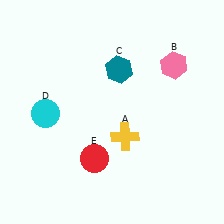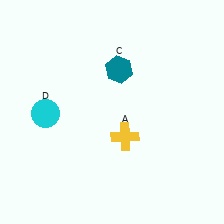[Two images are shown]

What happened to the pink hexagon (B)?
The pink hexagon (B) was removed in Image 2. It was in the top-right area of Image 1.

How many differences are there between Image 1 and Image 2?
There are 2 differences between the two images.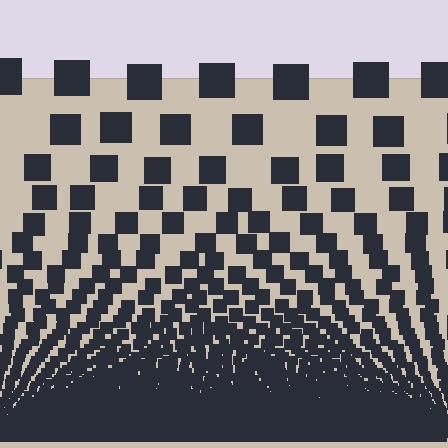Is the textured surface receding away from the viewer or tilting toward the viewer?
The surface appears to tilt toward the viewer. Texture elements get larger and sparser toward the top.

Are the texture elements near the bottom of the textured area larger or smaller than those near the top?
Smaller. The gradient is inverted — elements near the bottom are smaller and denser.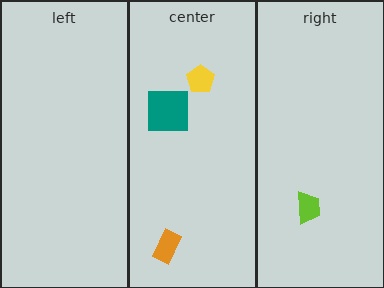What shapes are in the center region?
The yellow pentagon, the orange rectangle, the teal square.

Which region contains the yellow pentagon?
The center region.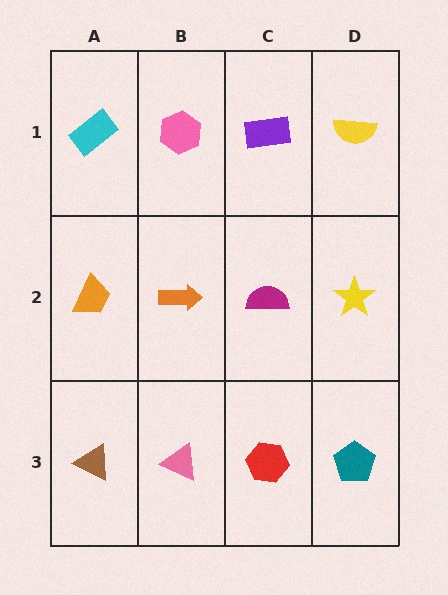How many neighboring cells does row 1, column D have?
2.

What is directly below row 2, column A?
A brown triangle.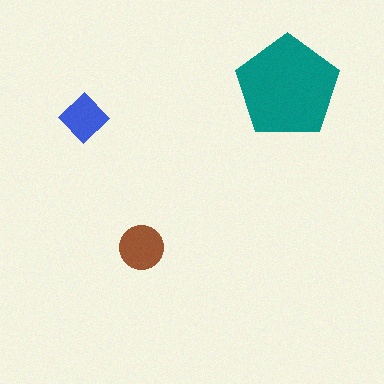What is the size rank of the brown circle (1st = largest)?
2nd.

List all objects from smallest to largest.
The blue diamond, the brown circle, the teal pentagon.